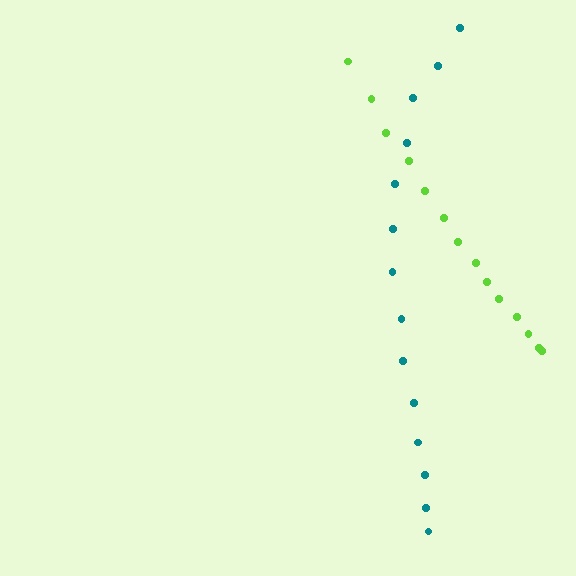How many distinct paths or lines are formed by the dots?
There are 2 distinct paths.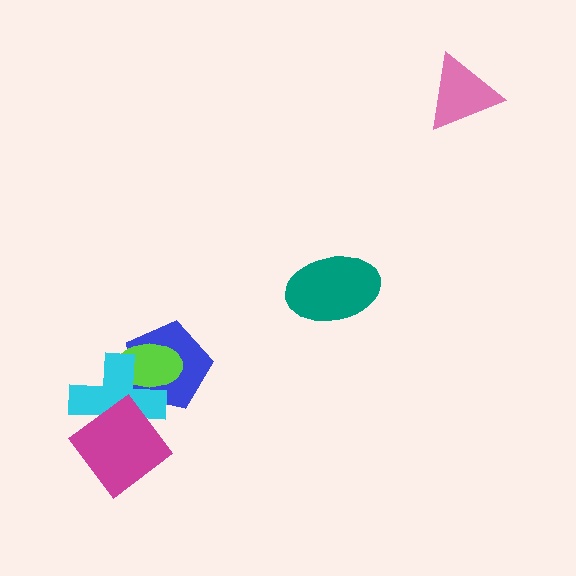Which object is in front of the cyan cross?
The magenta diamond is in front of the cyan cross.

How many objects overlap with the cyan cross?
3 objects overlap with the cyan cross.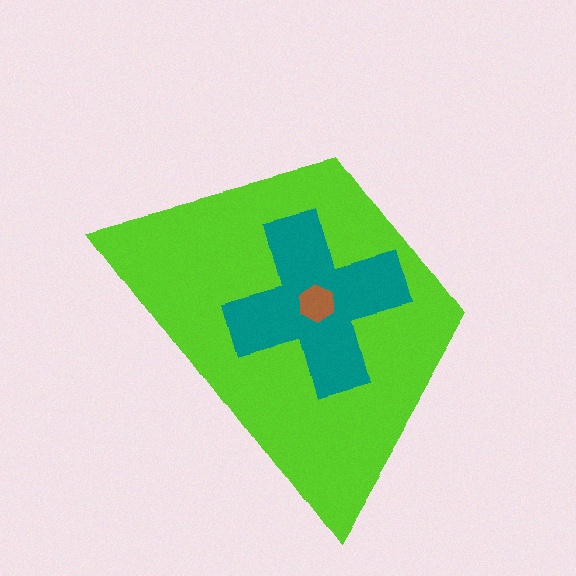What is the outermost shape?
The lime trapezoid.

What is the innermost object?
The brown hexagon.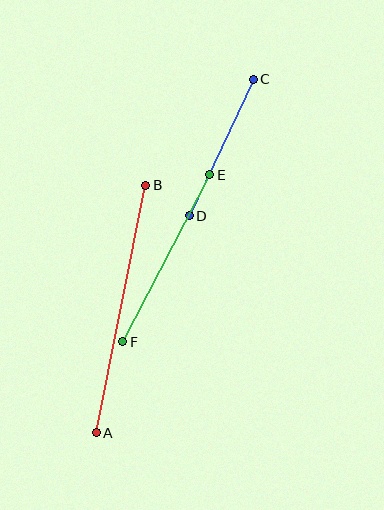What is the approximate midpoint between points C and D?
The midpoint is at approximately (221, 147) pixels.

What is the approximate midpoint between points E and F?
The midpoint is at approximately (166, 258) pixels.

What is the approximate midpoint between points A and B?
The midpoint is at approximately (121, 309) pixels.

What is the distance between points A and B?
The distance is approximately 252 pixels.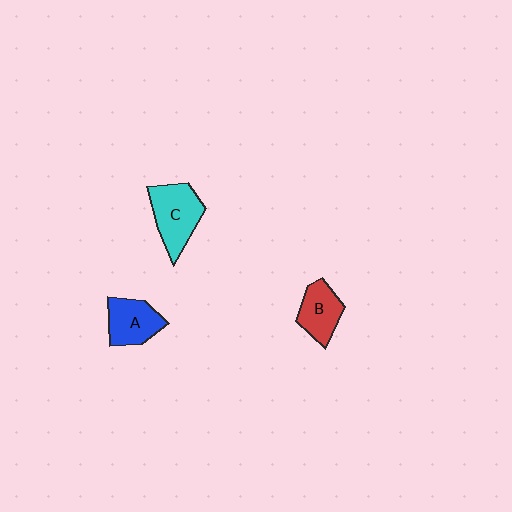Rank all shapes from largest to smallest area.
From largest to smallest: C (cyan), A (blue), B (red).